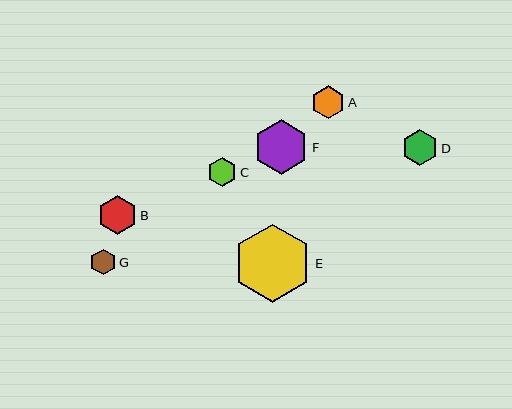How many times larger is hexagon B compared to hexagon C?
Hexagon B is approximately 1.3 times the size of hexagon C.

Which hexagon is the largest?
Hexagon E is the largest with a size of approximately 79 pixels.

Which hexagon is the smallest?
Hexagon G is the smallest with a size of approximately 26 pixels.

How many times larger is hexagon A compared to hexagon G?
Hexagon A is approximately 1.3 times the size of hexagon G.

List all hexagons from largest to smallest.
From largest to smallest: E, F, B, D, A, C, G.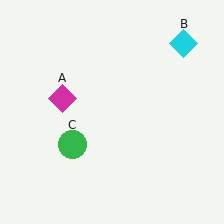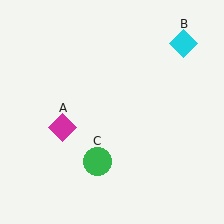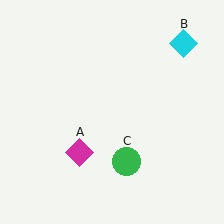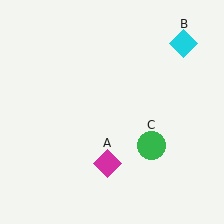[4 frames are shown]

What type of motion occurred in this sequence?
The magenta diamond (object A), green circle (object C) rotated counterclockwise around the center of the scene.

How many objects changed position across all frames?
2 objects changed position: magenta diamond (object A), green circle (object C).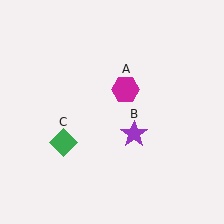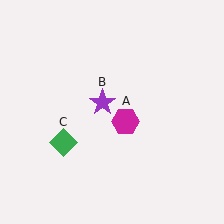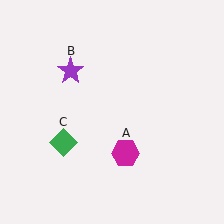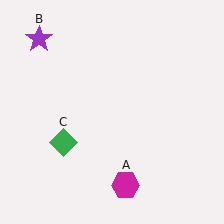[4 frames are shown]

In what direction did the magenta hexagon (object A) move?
The magenta hexagon (object A) moved down.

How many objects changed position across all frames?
2 objects changed position: magenta hexagon (object A), purple star (object B).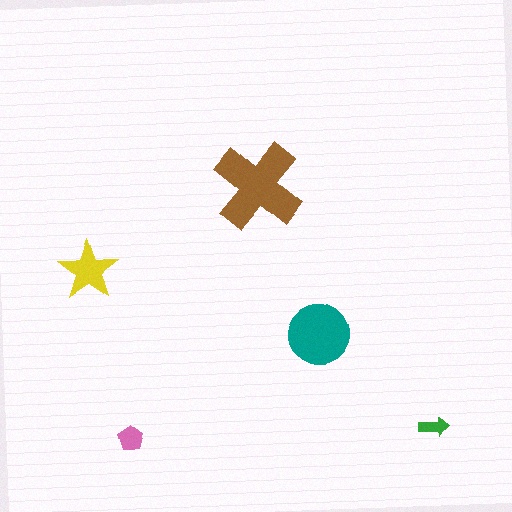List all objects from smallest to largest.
The green arrow, the pink pentagon, the yellow star, the teal circle, the brown cross.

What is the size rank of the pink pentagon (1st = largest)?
4th.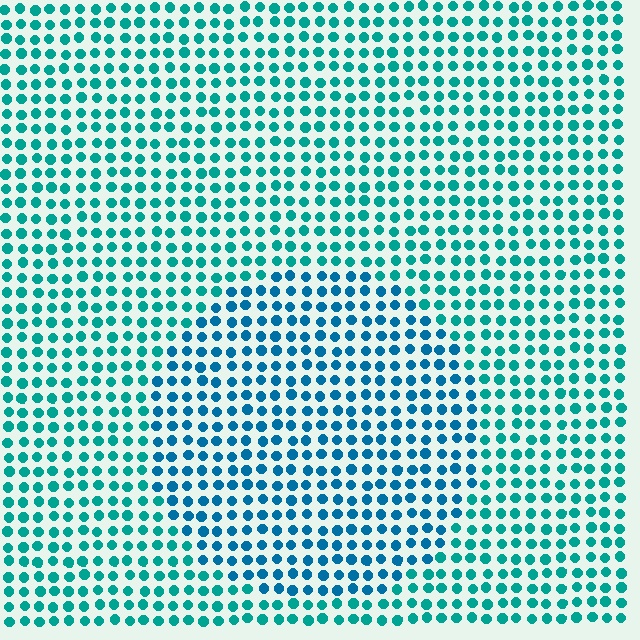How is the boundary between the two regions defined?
The boundary is defined purely by a slight shift in hue (about 25 degrees). Spacing, size, and orientation are identical on both sides.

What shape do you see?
I see a circle.